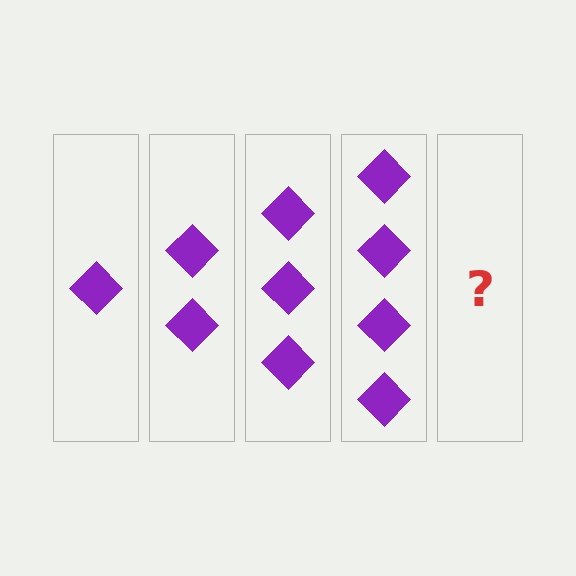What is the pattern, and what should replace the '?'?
The pattern is that each step adds one more diamond. The '?' should be 5 diamonds.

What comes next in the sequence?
The next element should be 5 diamonds.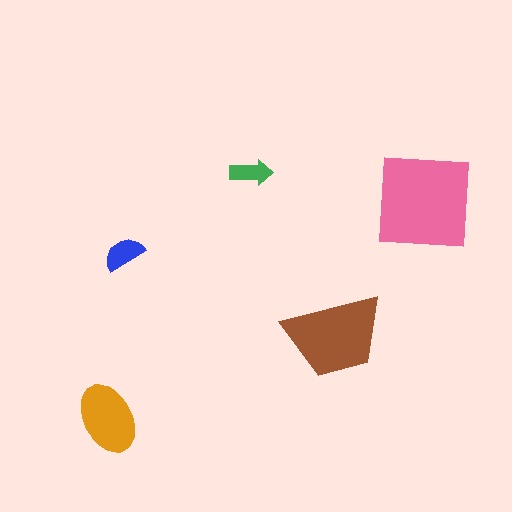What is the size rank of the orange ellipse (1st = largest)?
3rd.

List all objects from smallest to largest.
The green arrow, the blue semicircle, the orange ellipse, the brown trapezoid, the pink square.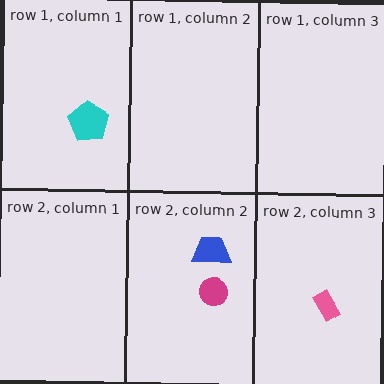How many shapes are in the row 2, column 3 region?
1.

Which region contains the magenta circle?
The row 2, column 2 region.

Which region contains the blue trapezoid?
The row 2, column 2 region.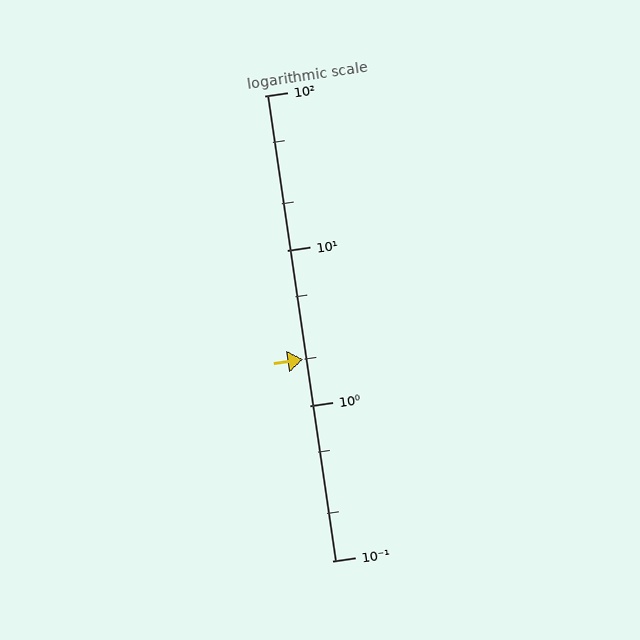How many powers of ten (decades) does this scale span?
The scale spans 3 decades, from 0.1 to 100.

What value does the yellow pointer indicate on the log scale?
The pointer indicates approximately 2.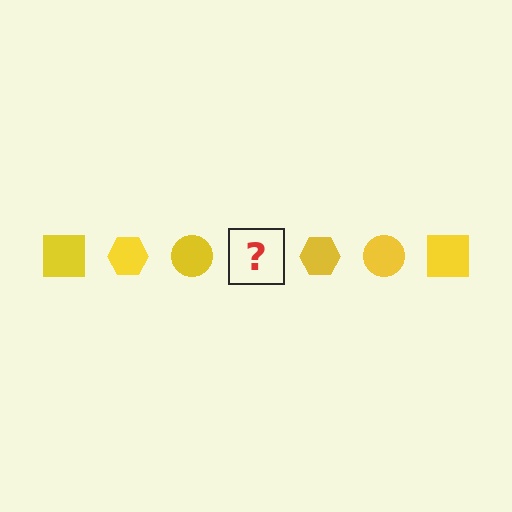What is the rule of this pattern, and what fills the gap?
The rule is that the pattern cycles through square, hexagon, circle shapes in yellow. The gap should be filled with a yellow square.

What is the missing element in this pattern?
The missing element is a yellow square.